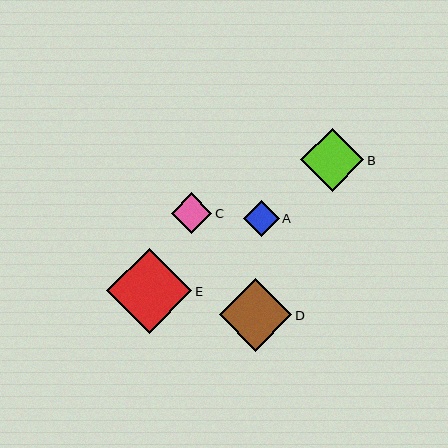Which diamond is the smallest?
Diamond A is the smallest with a size of approximately 36 pixels.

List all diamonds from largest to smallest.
From largest to smallest: E, D, B, C, A.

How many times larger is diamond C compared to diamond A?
Diamond C is approximately 1.1 times the size of diamond A.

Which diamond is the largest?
Diamond E is the largest with a size of approximately 85 pixels.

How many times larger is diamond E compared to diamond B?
Diamond E is approximately 1.4 times the size of diamond B.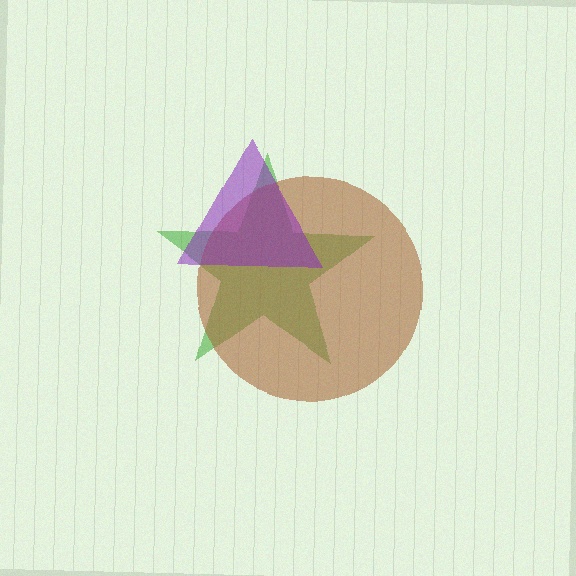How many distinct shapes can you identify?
There are 3 distinct shapes: a green star, a brown circle, a purple triangle.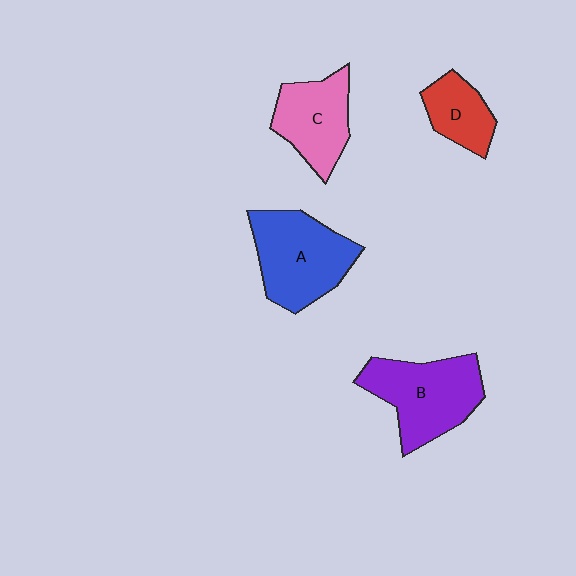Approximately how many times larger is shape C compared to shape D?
Approximately 1.5 times.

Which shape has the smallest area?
Shape D (red).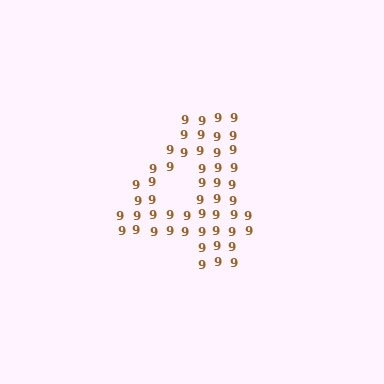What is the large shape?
The large shape is the digit 4.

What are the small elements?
The small elements are digit 9's.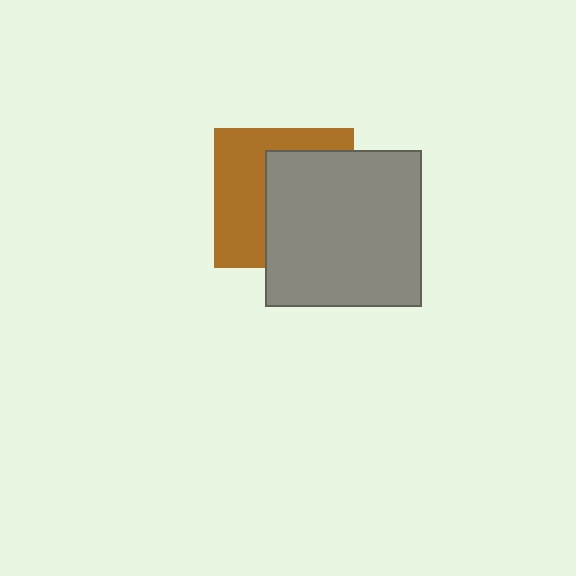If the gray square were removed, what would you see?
You would see the complete brown square.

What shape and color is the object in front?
The object in front is a gray square.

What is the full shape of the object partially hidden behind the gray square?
The partially hidden object is a brown square.